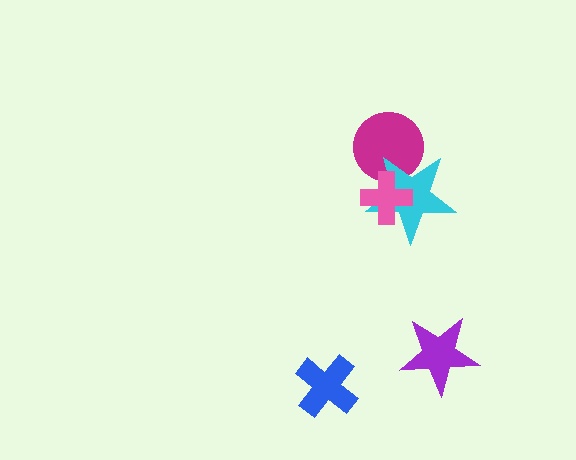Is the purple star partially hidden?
No, no other shape covers it.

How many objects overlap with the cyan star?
2 objects overlap with the cyan star.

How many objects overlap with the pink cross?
2 objects overlap with the pink cross.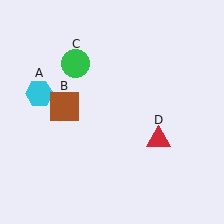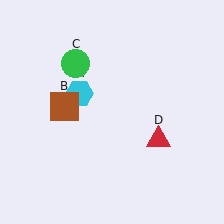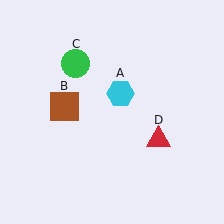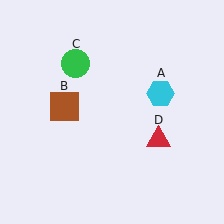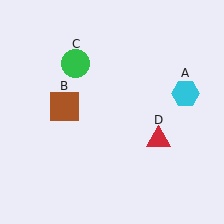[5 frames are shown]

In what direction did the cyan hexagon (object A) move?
The cyan hexagon (object A) moved right.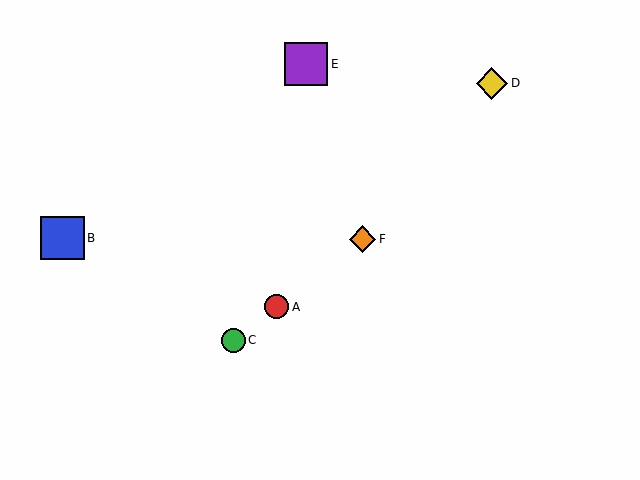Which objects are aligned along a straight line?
Objects A, C, F are aligned along a straight line.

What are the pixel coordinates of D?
Object D is at (492, 83).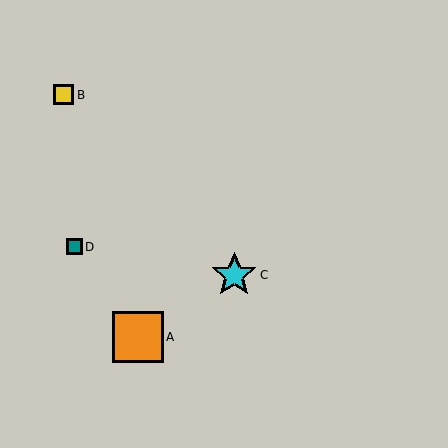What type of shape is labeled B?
Shape B is a yellow square.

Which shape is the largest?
The orange square (labeled A) is the largest.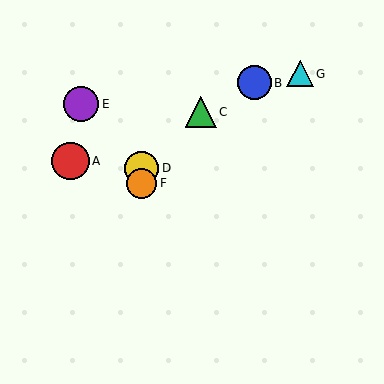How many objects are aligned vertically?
2 objects (D, F) are aligned vertically.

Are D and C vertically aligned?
No, D is at x≈142 and C is at x≈201.